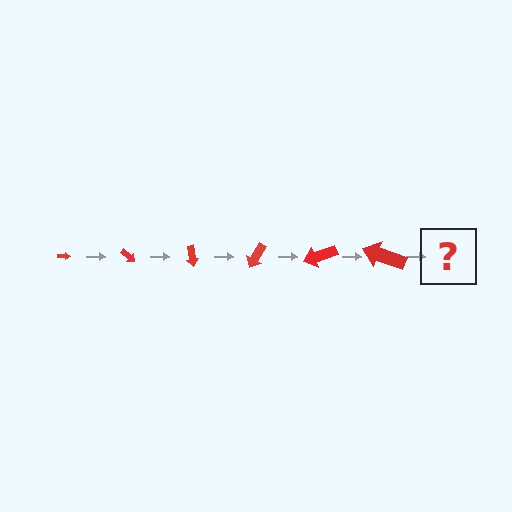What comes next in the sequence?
The next element should be an arrow, larger than the previous one and rotated 240 degrees from the start.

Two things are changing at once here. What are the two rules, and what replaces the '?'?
The two rules are that the arrow grows larger each step and it rotates 40 degrees each step. The '?' should be an arrow, larger than the previous one and rotated 240 degrees from the start.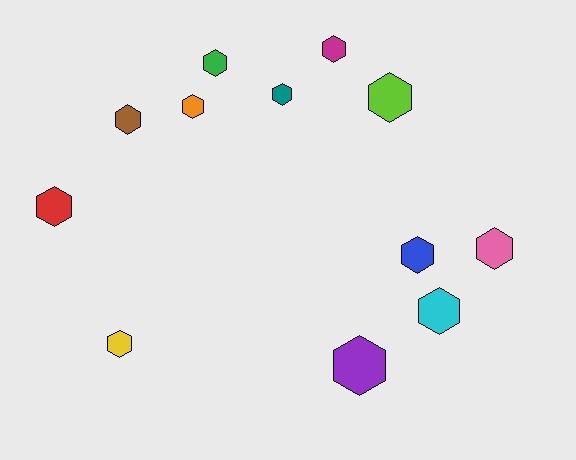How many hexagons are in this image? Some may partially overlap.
There are 12 hexagons.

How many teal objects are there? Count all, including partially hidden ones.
There is 1 teal object.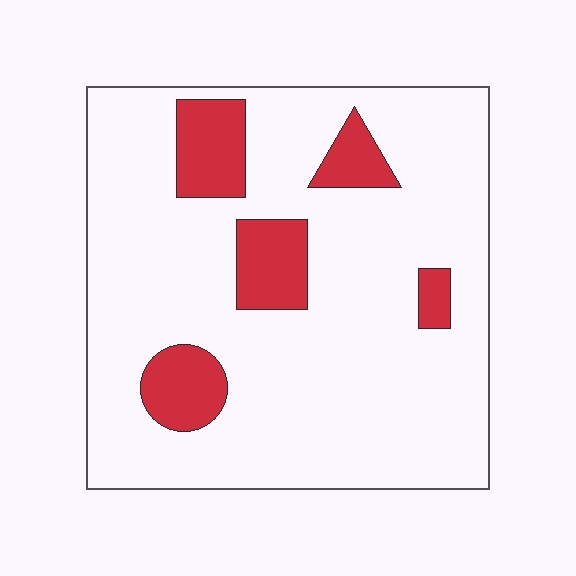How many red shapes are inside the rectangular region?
5.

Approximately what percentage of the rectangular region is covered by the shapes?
Approximately 15%.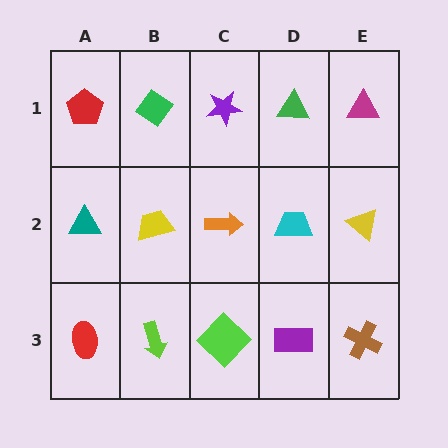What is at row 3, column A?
A red ellipse.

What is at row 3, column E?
A brown cross.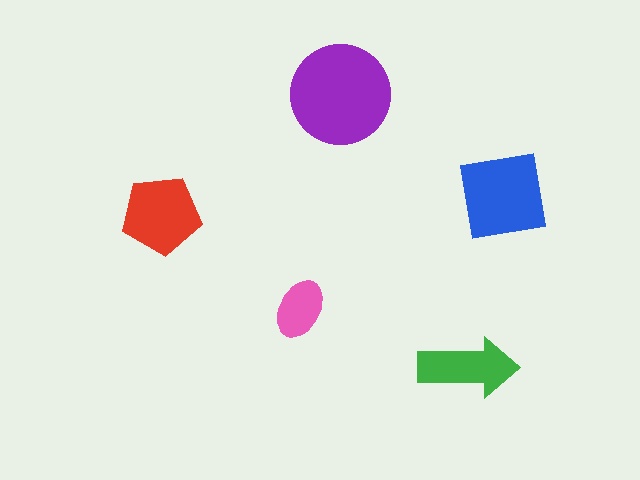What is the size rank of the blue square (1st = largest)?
2nd.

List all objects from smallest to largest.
The pink ellipse, the green arrow, the red pentagon, the blue square, the purple circle.